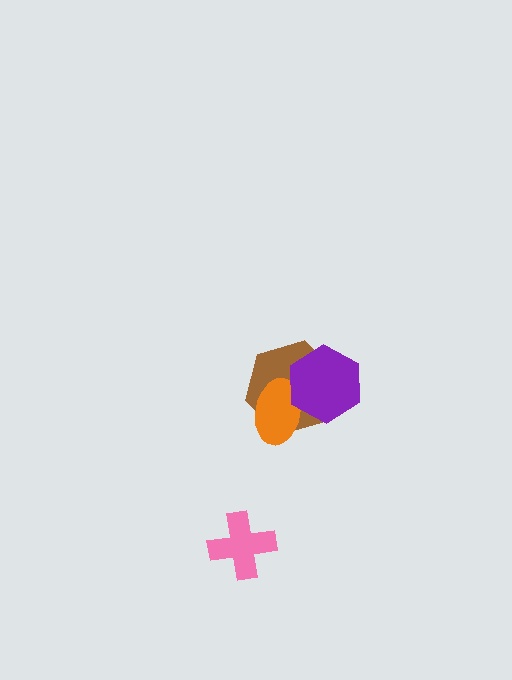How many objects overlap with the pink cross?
0 objects overlap with the pink cross.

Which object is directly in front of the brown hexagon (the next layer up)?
The orange ellipse is directly in front of the brown hexagon.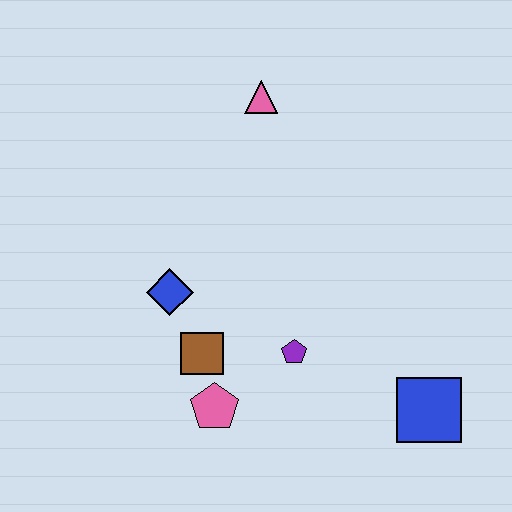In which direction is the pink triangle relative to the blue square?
The pink triangle is above the blue square.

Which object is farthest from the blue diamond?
The blue square is farthest from the blue diamond.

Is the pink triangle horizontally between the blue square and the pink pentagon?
Yes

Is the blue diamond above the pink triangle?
No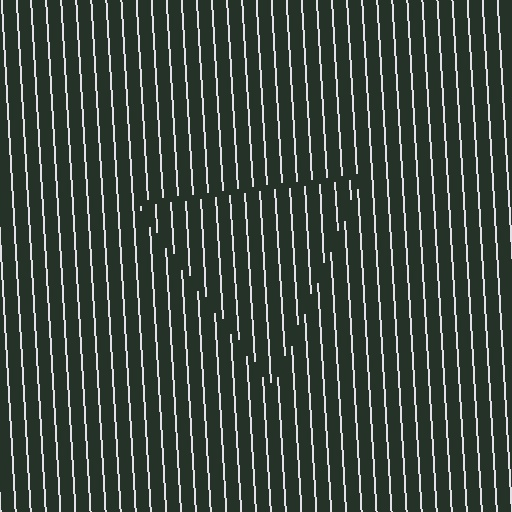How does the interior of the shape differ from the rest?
The interior of the shape contains the same grating, shifted by half a period — the contour is defined by the phase discontinuity where line-ends from the inner and outer gratings abut.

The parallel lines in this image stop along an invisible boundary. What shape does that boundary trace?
An illusory triangle. The interior of the shape contains the same grating, shifted by half a period — the contour is defined by the phase discontinuity where line-ends from the inner and outer gratings abut.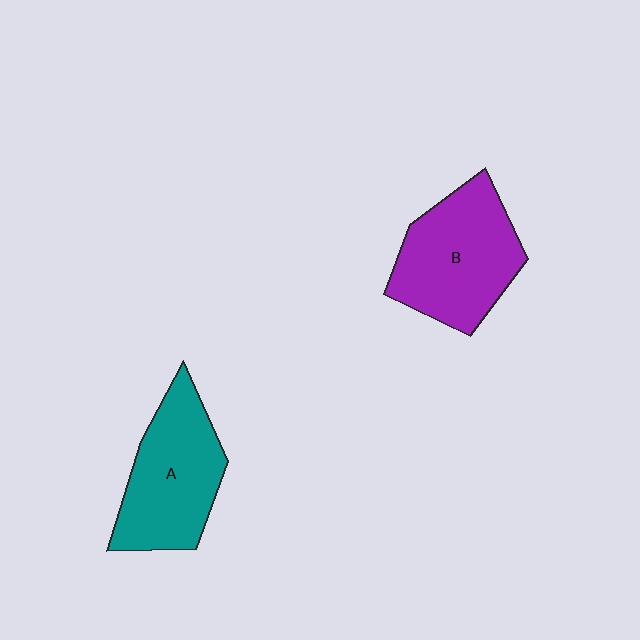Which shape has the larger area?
Shape B (purple).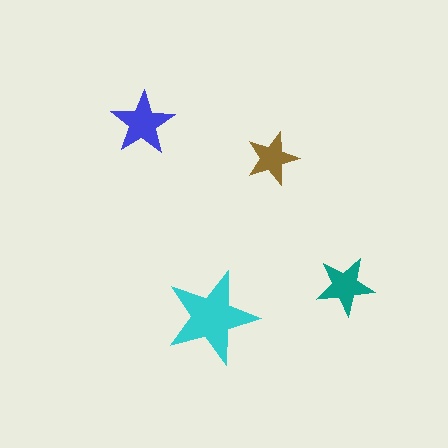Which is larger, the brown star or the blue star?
The blue one.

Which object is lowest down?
The cyan star is bottommost.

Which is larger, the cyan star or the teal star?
The cyan one.